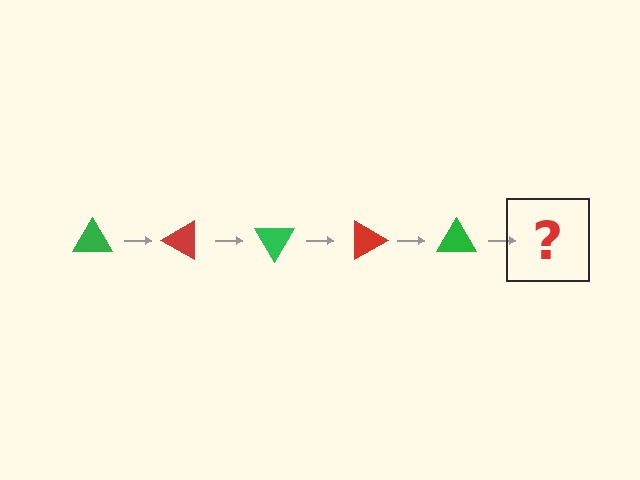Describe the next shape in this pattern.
It should be a red triangle, rotated 150 degrees from the start.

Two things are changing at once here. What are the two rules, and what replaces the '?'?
The two rules are that it rotates 30 degrees each step and the color cycles through green and red. The '?' should be a red triangle, rotated 150 degrees from the start.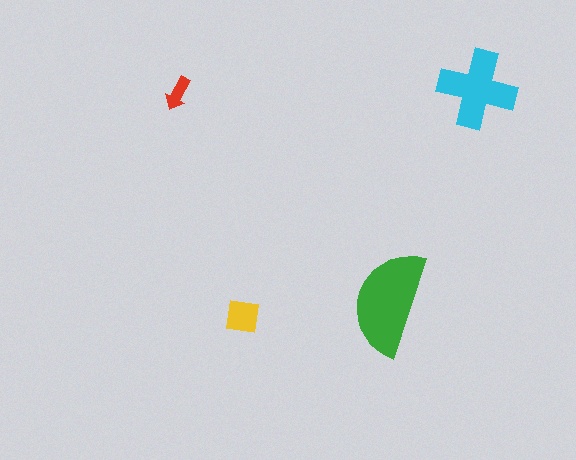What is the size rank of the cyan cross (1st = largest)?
2nd.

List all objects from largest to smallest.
The green semicircle, the cyan cross, the yellow square, the red arrow.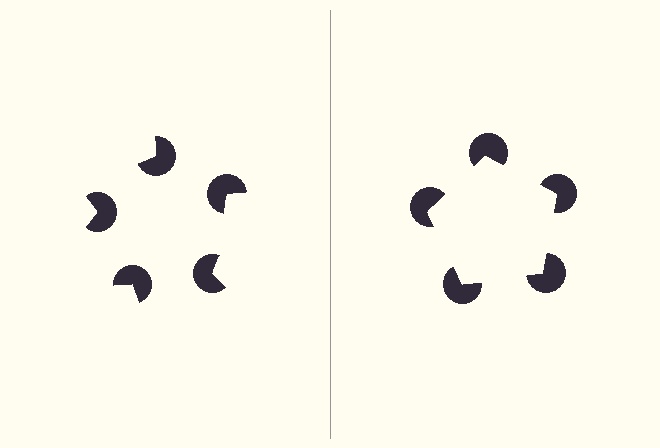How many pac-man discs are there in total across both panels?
10 — 5 on each side.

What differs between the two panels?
The pac-man discs are positioned identically on both sides; only the wedge orientations differ. On the right they align to a pentagon; on the left they are misaligned.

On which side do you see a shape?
An illusory pentagon appears on the right side. On the left side the wedge cuts are rotated, so no coherent shape forms.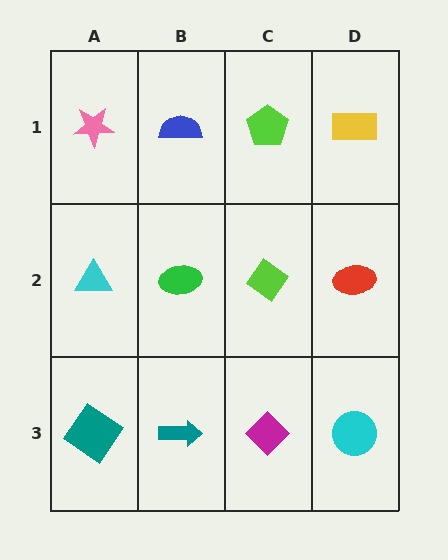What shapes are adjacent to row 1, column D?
A red ellipse (row 2, column D), a lime pentagon (row 1, column C).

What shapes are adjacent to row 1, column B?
A green ellipse (row 2, column B), a pink star (row 1, column A), a lime pentagon (row 1, column C).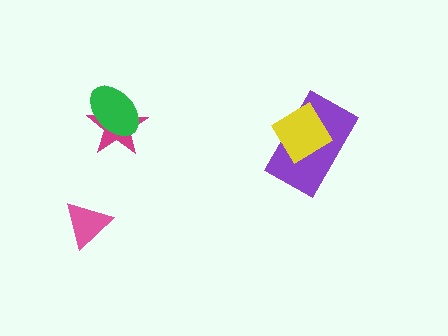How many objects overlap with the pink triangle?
0 objects overlap with the pink triangle.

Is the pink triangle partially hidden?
No, no other shape covers it.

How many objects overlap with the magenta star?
1 object overlaps with the magenta star.